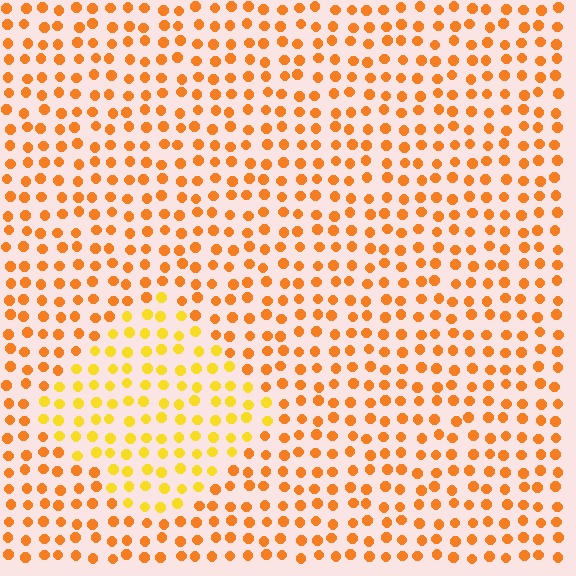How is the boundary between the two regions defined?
The boundary is defined purely by a slight shift in hue (about 26 degrees). Spacing, size, and orientation are identical on both sides.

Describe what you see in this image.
The image is filled with small orange elements in a uniform arrangement. A diamond-shaped region is visible where the elements are tinted to a slightly different hue, forming a subtle color boundary.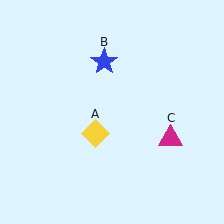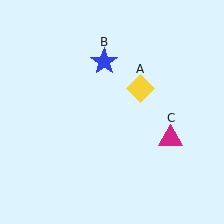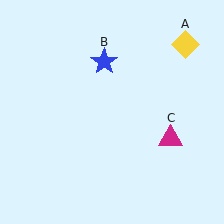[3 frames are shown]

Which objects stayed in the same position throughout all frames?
Blue star (object B) and magenta triangle (object C) remained stationary.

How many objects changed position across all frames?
1 object changed position: yellow diamond (object A).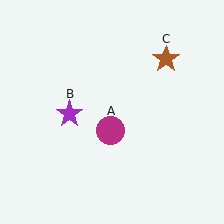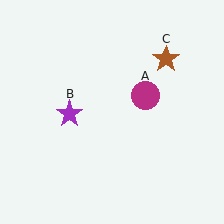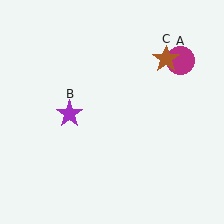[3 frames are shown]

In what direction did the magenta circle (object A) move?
The magenta circle (object A) moved up and to the right.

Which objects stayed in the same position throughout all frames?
Purple star (object B) and brown star (object C) remained stationary.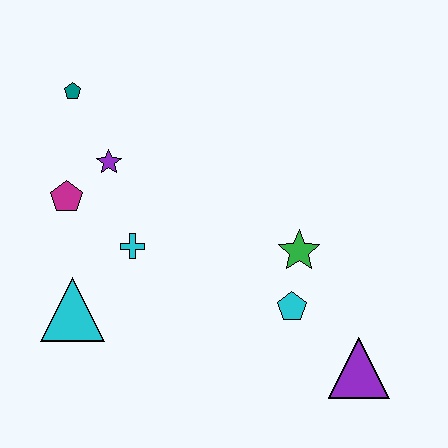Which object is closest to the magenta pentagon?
The purple star is closest to the magenta pentagon.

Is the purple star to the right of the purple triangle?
No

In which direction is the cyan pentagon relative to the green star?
The cyan pentagon is below the green star.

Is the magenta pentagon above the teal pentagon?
No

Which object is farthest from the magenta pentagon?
The purple triangle is farthest from the magenta pentagon.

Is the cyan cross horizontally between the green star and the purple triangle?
No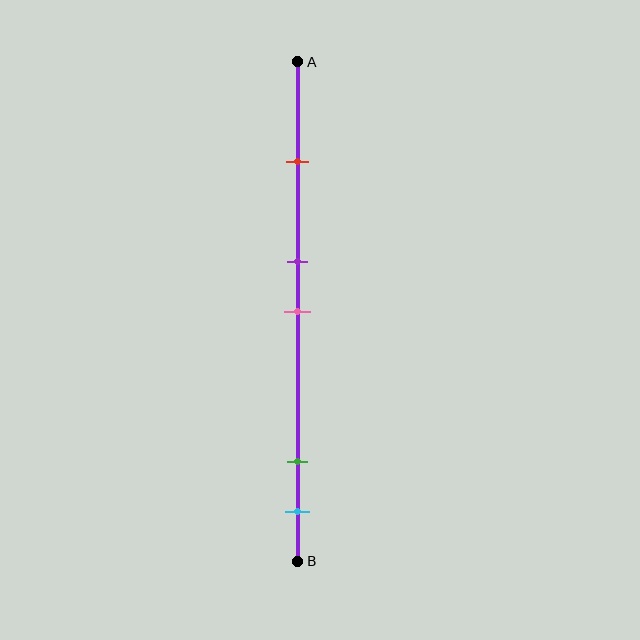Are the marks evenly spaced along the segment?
No, the marks are not evenly spaced.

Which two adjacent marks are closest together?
The purple and pink marks are the closest adjacent pair.